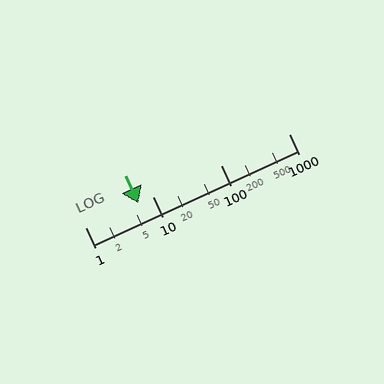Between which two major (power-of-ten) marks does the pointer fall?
The pointer is between 1 and 10.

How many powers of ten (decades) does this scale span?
The scale spans 3 decades, from 1 to 1000.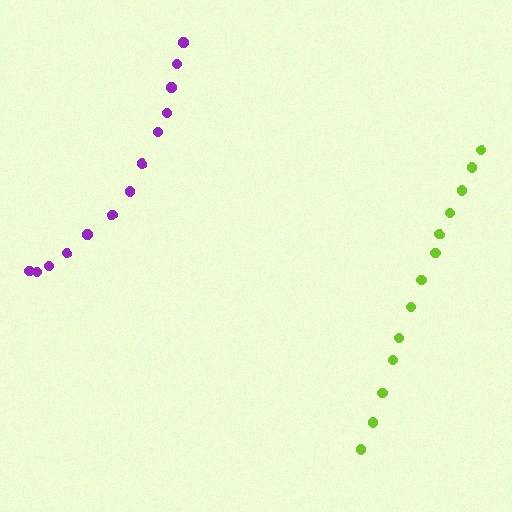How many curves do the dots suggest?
There are 2 distinct paths.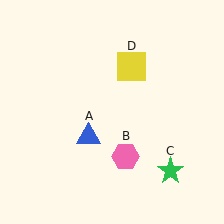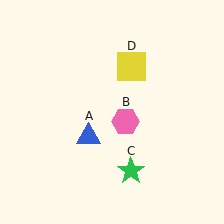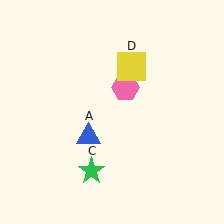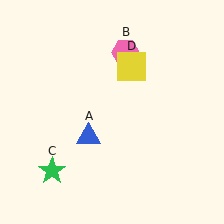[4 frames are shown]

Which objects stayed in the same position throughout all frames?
Blue triangle (object A) and yellow square (object D) remained stationary.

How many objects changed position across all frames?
2 objects changed position: pink hexagon (object B), green star (object C).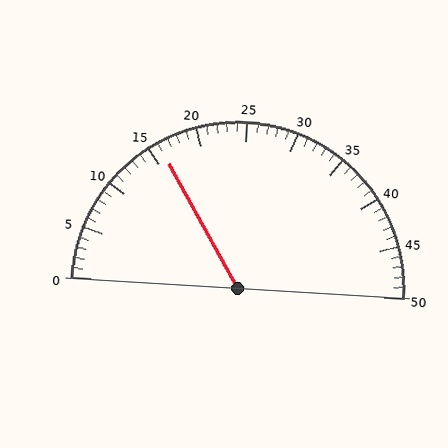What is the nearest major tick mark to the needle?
The nearest major tick mark is 15.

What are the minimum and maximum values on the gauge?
The gauge ranges from 0 to 50.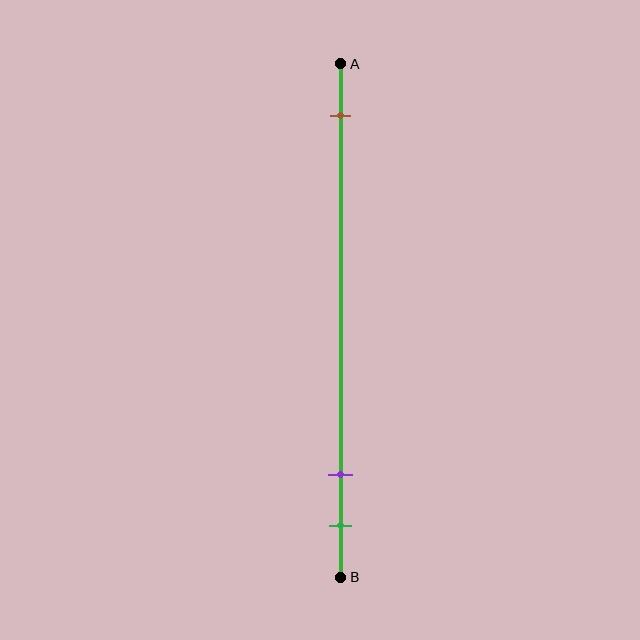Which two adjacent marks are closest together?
The purple and green marks are the closest adjacent pair.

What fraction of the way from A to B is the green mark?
The green mark is approximately 90% (0.9) of the way from A to B.